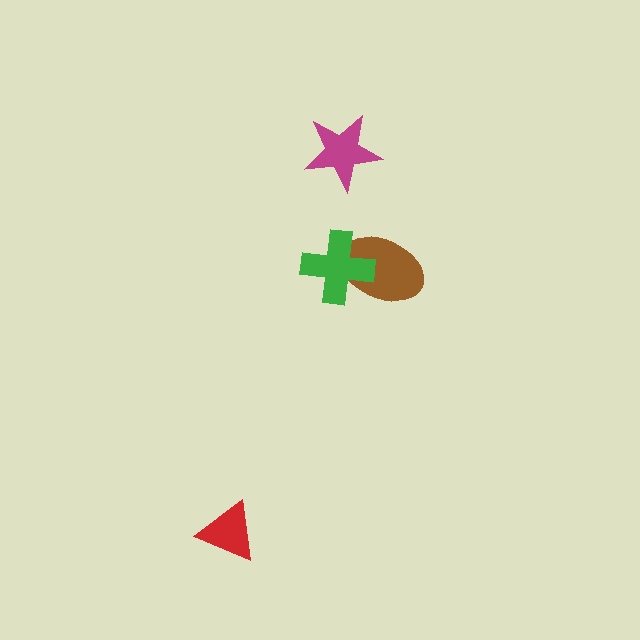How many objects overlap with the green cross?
1 object overlaps with the green cross.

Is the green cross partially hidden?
No, no other shape covers it.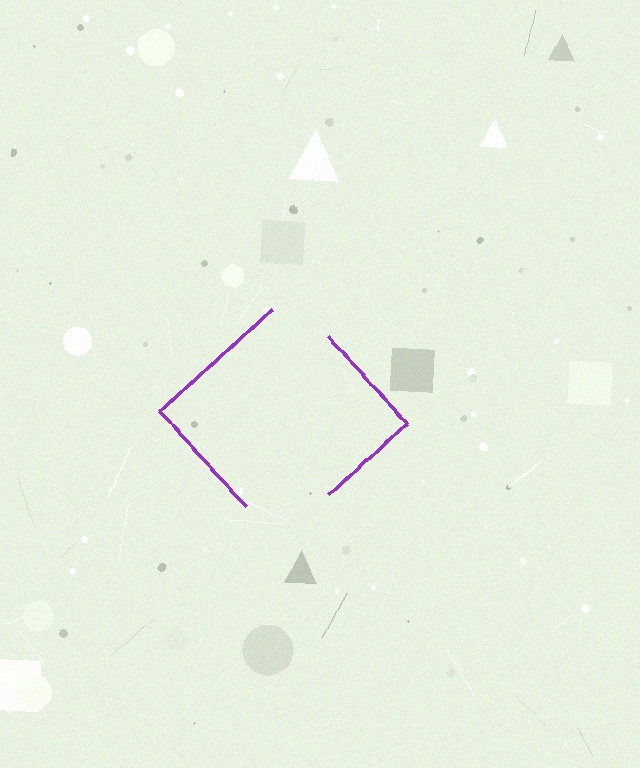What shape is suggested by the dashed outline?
The dashed outline suggests a diamond.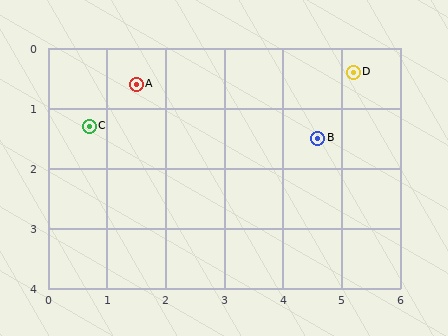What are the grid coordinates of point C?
Point C is at approximately (0.7, 1.3).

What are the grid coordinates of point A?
Point A is at approximately (1.5, 0.6).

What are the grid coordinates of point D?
Point D is at approximately (5.2, 0.4).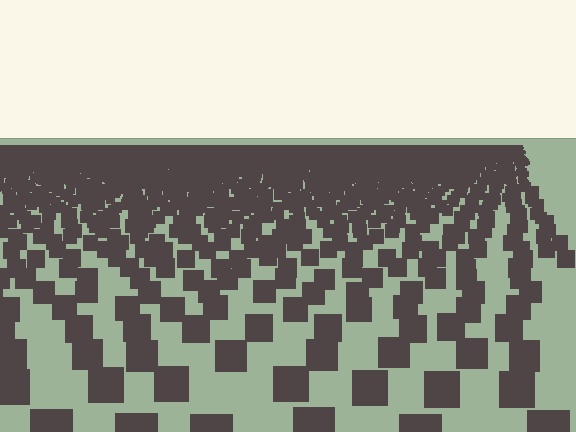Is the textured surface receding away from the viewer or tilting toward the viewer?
The surface is receding away from the viewer. Texture elements get smaller and denser toward the top.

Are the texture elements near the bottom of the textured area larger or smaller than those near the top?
Larger. Near the bottom, elements are closer to the viewer and appear at a bigger on-screen size.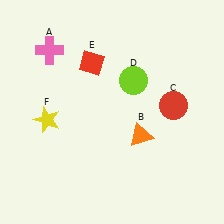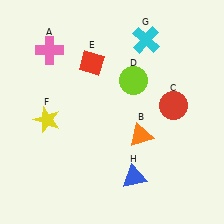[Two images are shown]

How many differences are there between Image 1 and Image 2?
There are 2 differences between the two images.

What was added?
A cyan cross (G), a blue triangle (H) were added in Image 2.